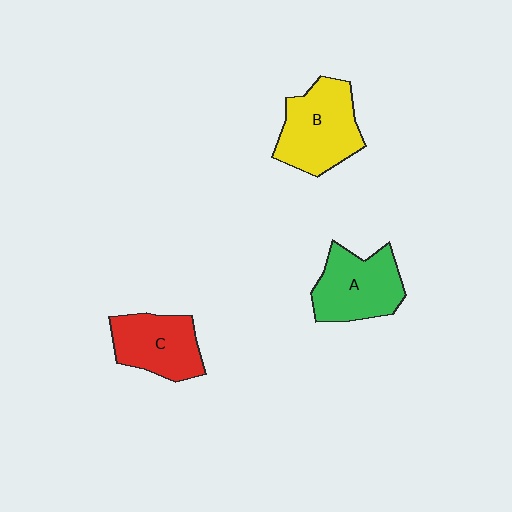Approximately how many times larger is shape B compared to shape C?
Approximately 1.2 times.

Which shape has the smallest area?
Shape C (red).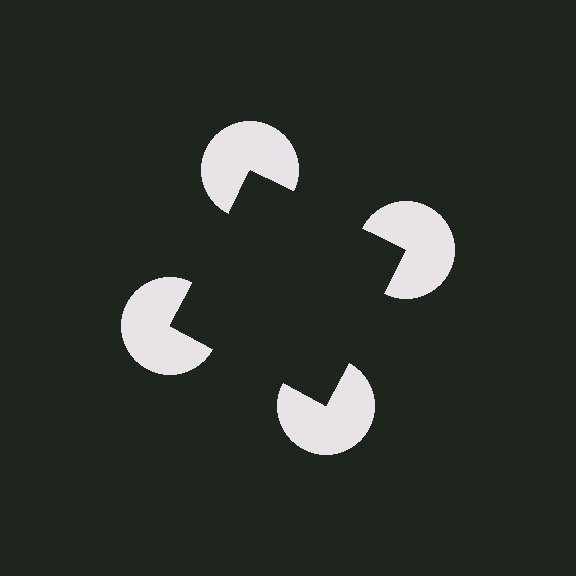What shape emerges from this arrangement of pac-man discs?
An illusory square — its edges are inferred from the aligned wedge cuts in the pac-man discs, not physically drawn.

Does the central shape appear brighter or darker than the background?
It typically appears slightly darker than the background, even though no actual brightness change is drawn.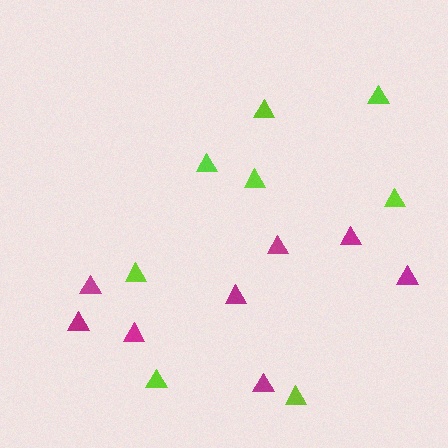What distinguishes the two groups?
There are 2 groups: one group of lime triangles (8) and one group of magenta triangles (8).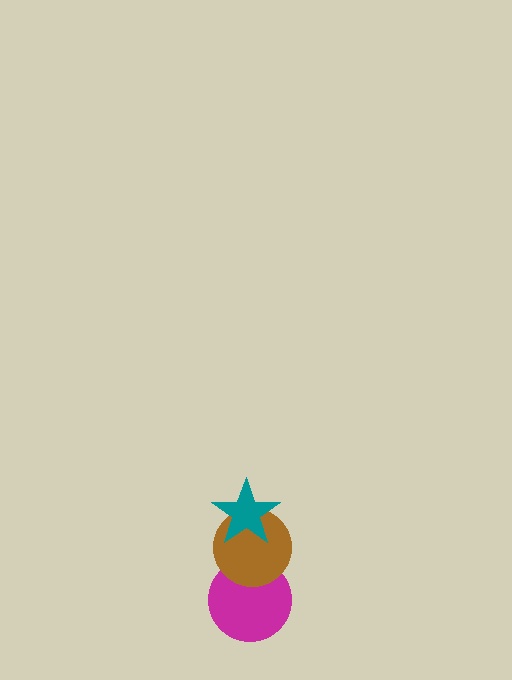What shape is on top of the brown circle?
The teal star is on top of the brown circle.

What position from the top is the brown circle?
The brown circle is 2nd from the top.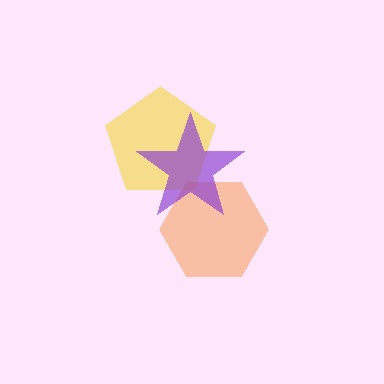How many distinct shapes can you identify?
There are 3 distinct shapes: a yellow pentagon, an orange hexagon, a purple star.